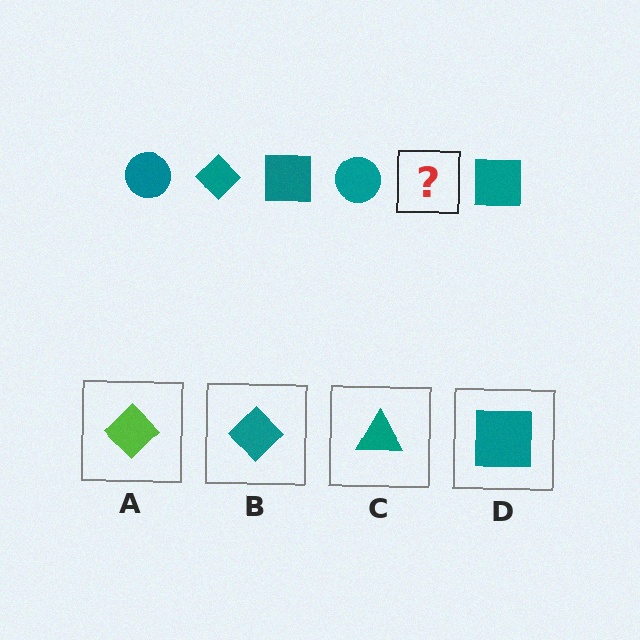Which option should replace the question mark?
Option B.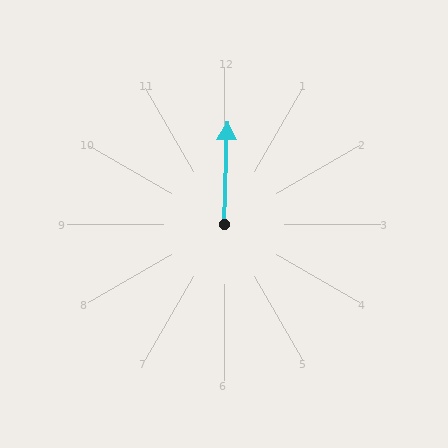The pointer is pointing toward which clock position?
Roughly 12 o'clock.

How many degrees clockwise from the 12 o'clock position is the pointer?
Approximately 2 degrees.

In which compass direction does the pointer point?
North.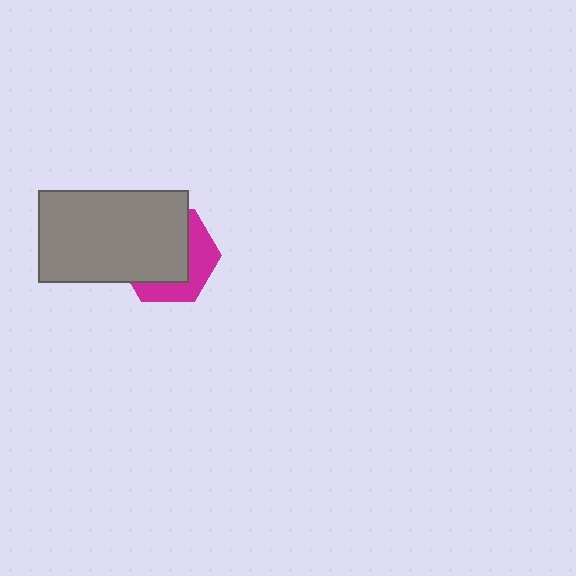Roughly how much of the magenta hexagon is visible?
A small part of it is visible (roughly 36%).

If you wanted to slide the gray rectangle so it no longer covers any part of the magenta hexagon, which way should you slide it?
Slide it toward the upper-left — that is the most direct way to separate the two shapes.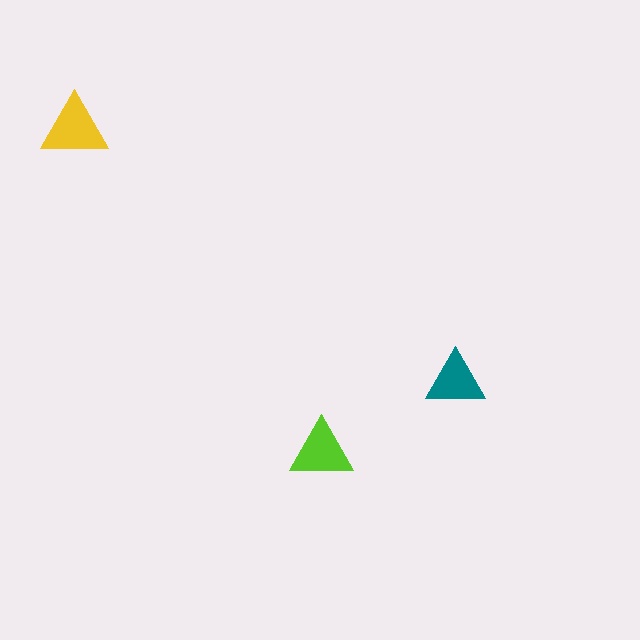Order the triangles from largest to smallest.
the yellow one, the lime one, the teal one.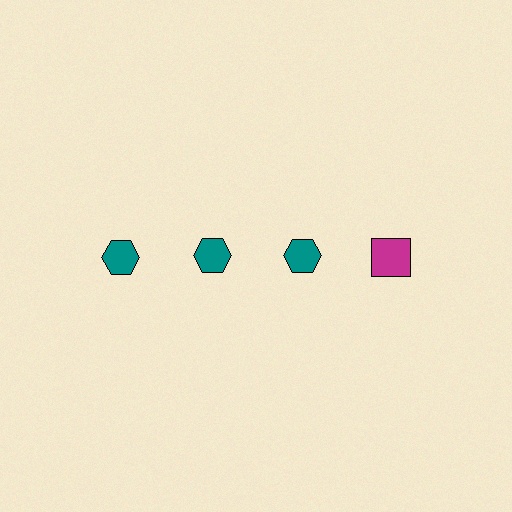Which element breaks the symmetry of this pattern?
The magenta square in the top row, second from right column breaks the symmetry. All other shapes are teal hexagons.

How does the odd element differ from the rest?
It differs in both color (magenta instead of teal) and shape (square instead of hexagon).